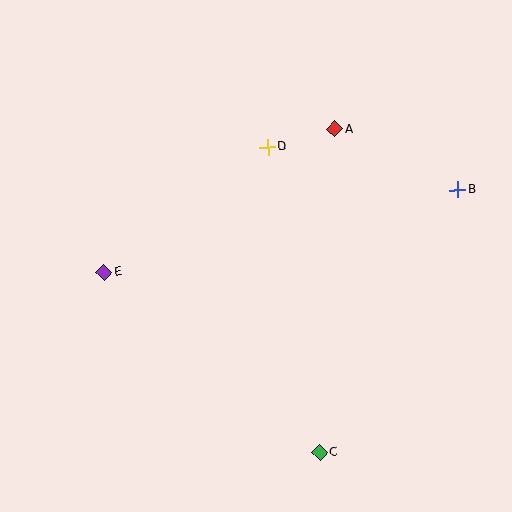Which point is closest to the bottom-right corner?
Point C is closest to the bottom-right corner.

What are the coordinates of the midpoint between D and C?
The midpoint between D and C is at (294, 300).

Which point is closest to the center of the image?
Point D at (268, 147) is closest to the center.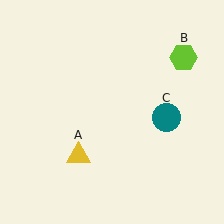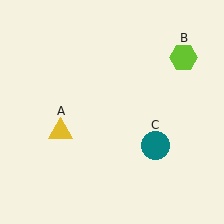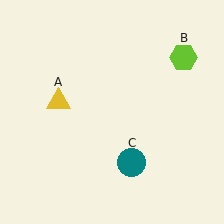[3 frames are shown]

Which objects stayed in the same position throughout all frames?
Lime hexagon (object B) remained stationary.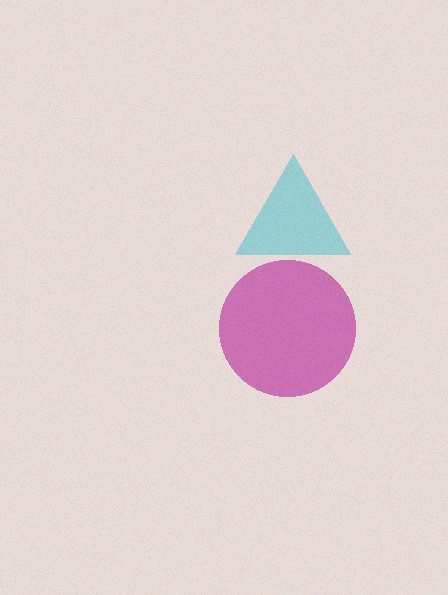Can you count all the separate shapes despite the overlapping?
Yes, there are 2 separate shapes.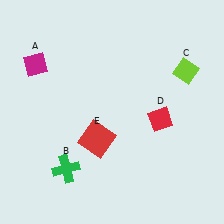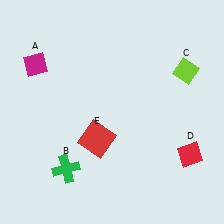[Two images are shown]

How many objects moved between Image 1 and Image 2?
1 object moved between the two images.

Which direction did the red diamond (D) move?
The red diamond (D) moved down.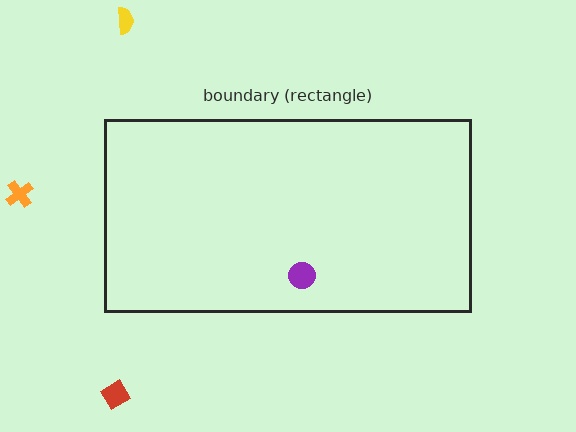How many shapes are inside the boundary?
1 inside, 3 outside.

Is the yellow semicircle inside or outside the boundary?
Outside.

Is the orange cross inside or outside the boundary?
Outside.